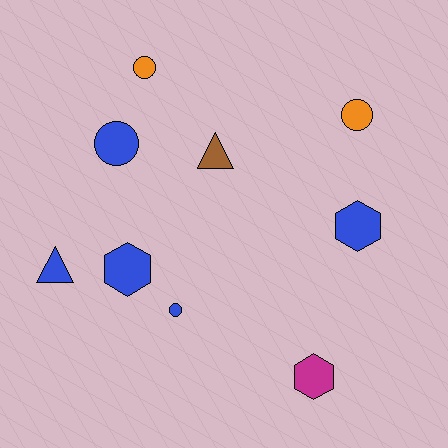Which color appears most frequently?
Blue, with 5 objects.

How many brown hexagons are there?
There are no brown hexagons.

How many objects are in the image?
There are 9 objects.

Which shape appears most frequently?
Circle, with 4 objects.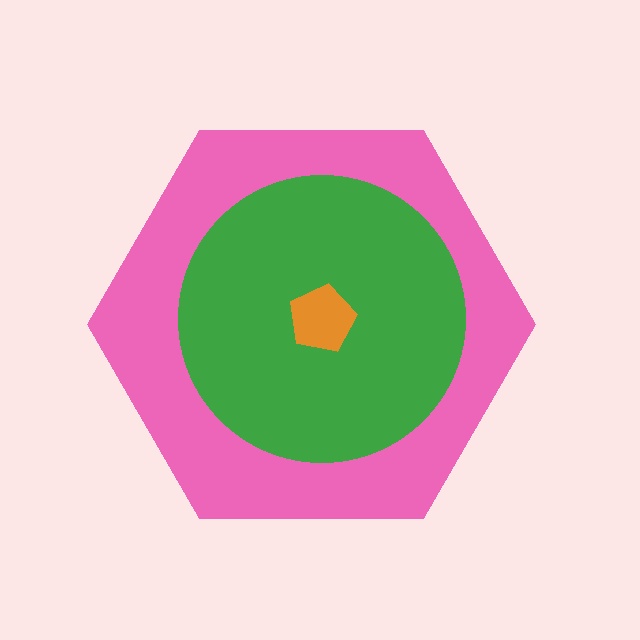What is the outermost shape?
The pink hexagon.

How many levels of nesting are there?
3.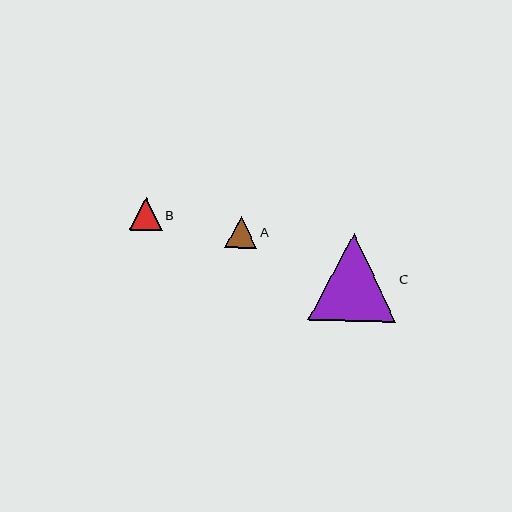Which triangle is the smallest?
Triangle A is the smallest with a size of approximately 31 pixels.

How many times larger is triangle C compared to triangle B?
Triangle C is approximately 2.7 times the size of triangle B.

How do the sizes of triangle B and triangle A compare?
Triangle B and triangle A are approximately the same size.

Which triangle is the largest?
Triangle C is the largest with a size of approximately 88 pixels.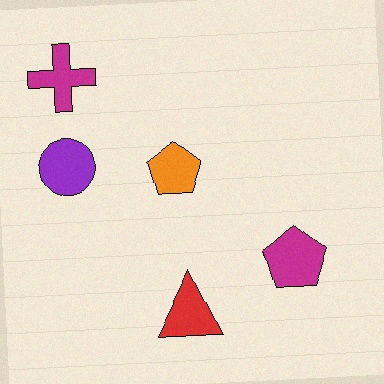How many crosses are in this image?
There is 1 cross.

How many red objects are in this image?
There is 1 red object.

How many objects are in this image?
There are 5 objects.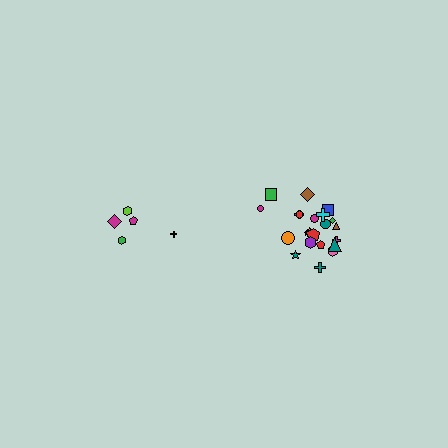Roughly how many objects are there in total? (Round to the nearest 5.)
Roughly 25 objects in total.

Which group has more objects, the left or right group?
The right group.